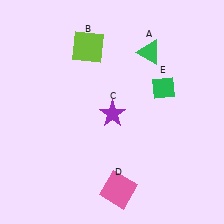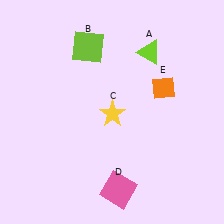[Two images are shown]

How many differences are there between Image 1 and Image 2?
There are 3 differences between the two images.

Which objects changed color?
A changed from green to lime. C changed from purple to yellow. E changed from green to orange.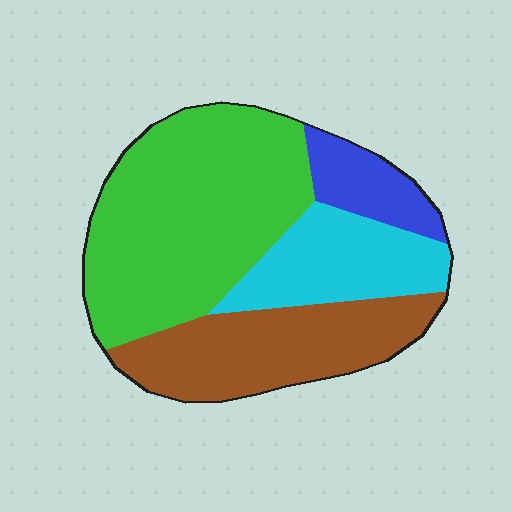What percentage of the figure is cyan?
Cyan takes up about one fifth (1/5) of the figure.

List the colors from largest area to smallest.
From largest to smallest: green, brown, cyan, blue.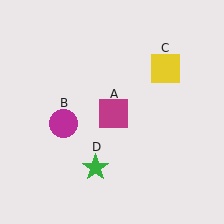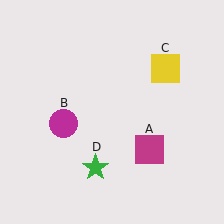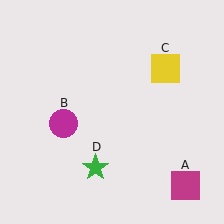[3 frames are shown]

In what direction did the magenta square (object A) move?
The magenta square (object A) moved down and to the right.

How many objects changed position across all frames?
1 object changed position: magenta square (object A).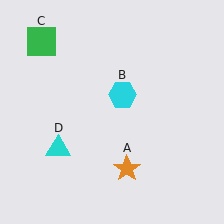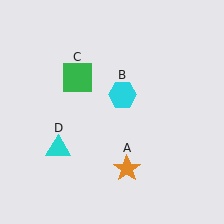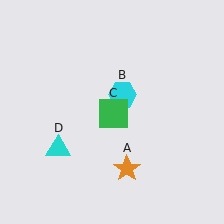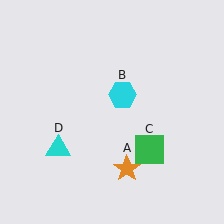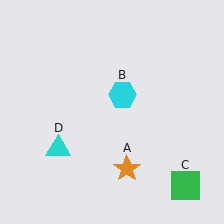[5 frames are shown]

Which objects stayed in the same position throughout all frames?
Orange star (object A) and cyan hexagon (object B) and cyan triangle (object D) remained stationary.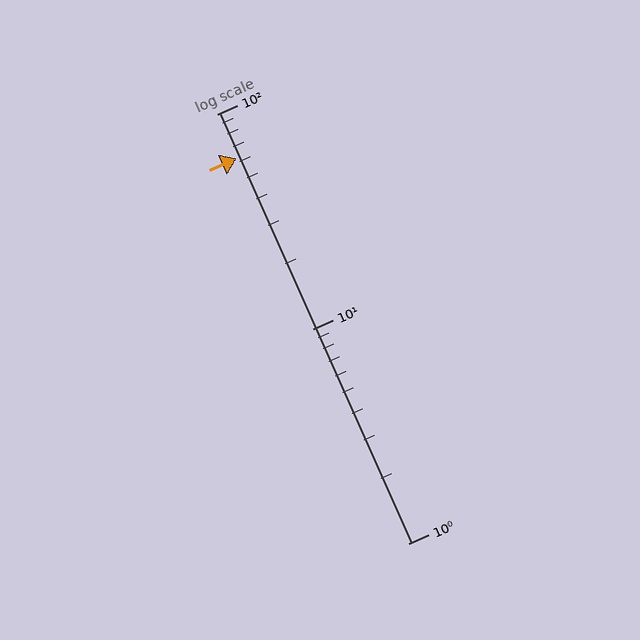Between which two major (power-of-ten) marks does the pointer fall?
The pointer is between 10 and 100.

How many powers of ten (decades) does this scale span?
The scale spans 2 decades, from 1 to 100.